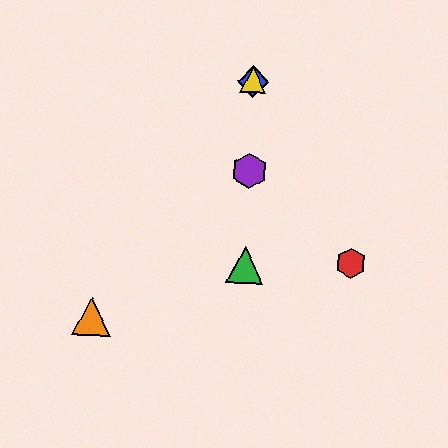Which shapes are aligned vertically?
The blue diamond, the green triangle, the yellow triangle, the purple hexagon are aligned vertically.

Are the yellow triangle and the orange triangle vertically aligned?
No, the yellow triangle is at x≈254 and the orange triangle is at x≈92.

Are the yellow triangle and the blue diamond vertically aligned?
Yes, both are at x≈254.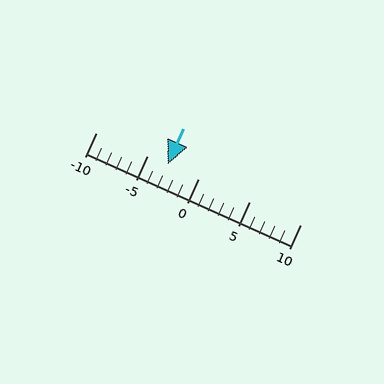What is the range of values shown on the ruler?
The ruler shows values from -10 to 10.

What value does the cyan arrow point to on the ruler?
The cyan arrow points to approximately -3.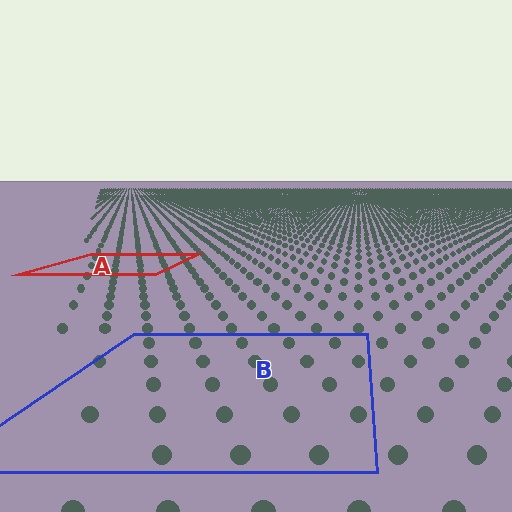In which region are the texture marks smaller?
The texture marks are smaller in region A, because it is farther away.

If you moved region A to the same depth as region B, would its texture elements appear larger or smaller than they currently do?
They would appear larger. At a closer depth, the same texture elements are projected at a bigger on-screen size.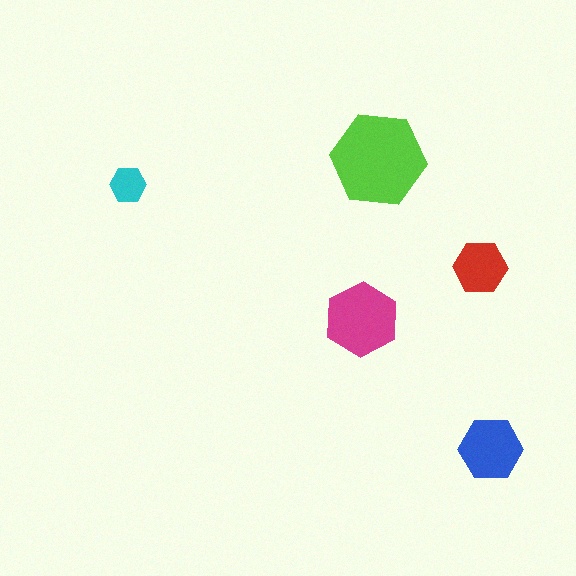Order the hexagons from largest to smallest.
the lime one, the magenta one, the blue one, the red one, the cyan one.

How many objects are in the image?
There are 5 objects in the image.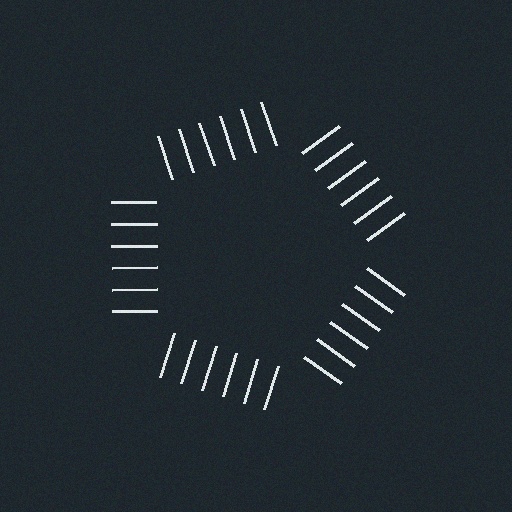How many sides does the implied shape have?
5 sides — the line-ends trace a pentagon.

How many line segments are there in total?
30 — 6 along each of the 5 edges.